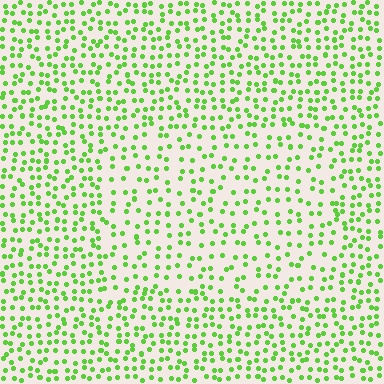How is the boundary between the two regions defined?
The boundary is defined by a change in element density (approximately 1.6x ratio). All elements are the same color, size, and shape.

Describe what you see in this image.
The image contains small lime elements arranged at two different densities. A rectangle-shaped region is visible where the elements are less densely packed than the surrounding area.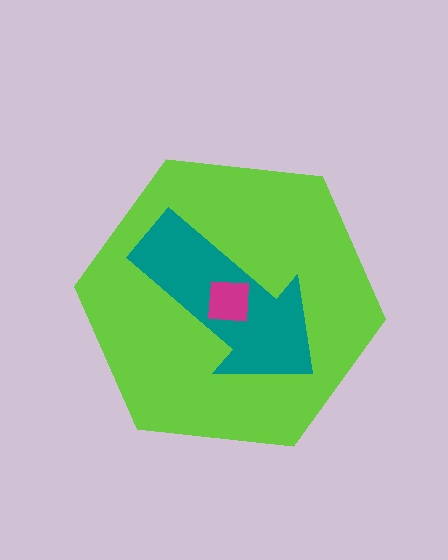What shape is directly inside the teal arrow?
The magenta square.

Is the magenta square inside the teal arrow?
Yes.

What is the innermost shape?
The magenta square.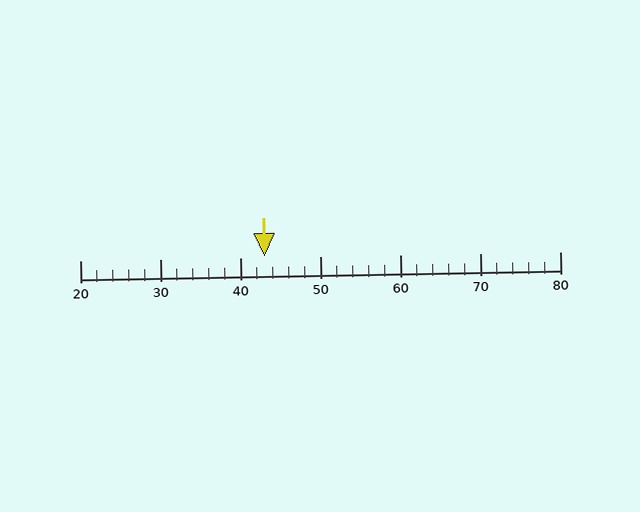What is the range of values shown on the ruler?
The ruler shows values from 20 to 80.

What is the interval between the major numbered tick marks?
The major tick marks are spaced 10 units apart.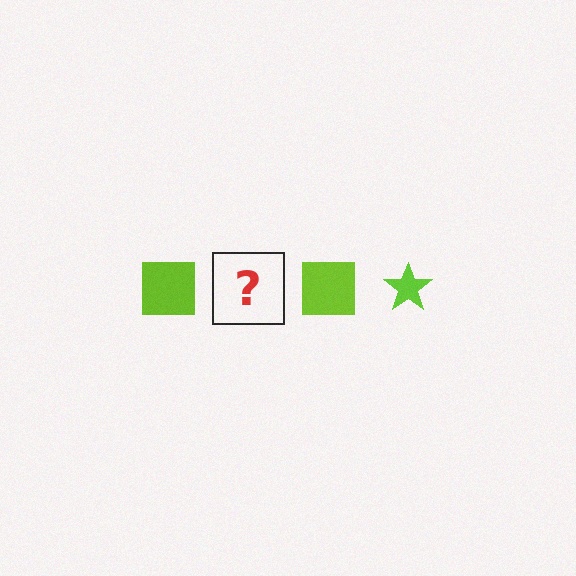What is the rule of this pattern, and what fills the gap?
The rule is that the pattern cycles through square, star shapes in lime. The gap should be filled with a lime star.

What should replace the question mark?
The question mark should be replaced with a lime star.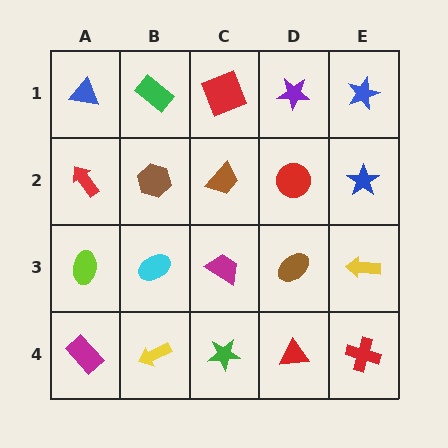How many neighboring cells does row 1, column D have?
3.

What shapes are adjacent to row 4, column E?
A yellow arrow (row 3, column E), a red triangle (row 4, column D).